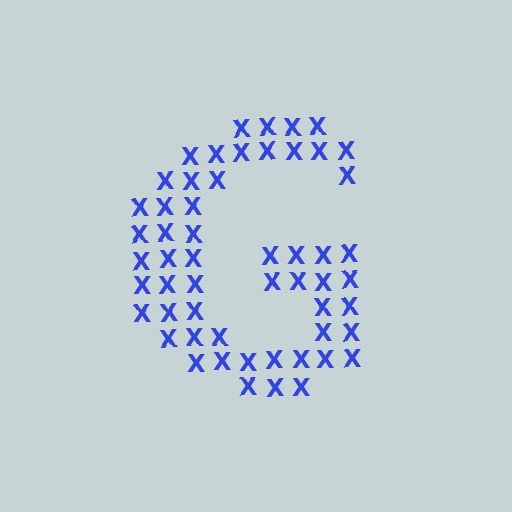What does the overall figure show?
The overall figure shows the letter G.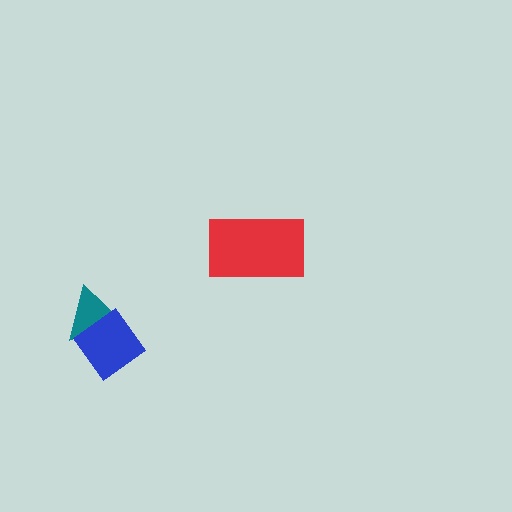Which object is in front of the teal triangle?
The blue diamond is in front of the teal triangle.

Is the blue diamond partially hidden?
No, no other shape covers it.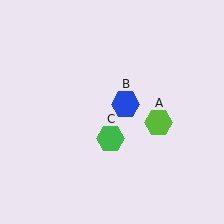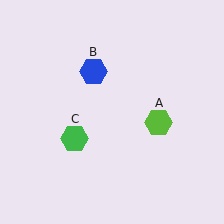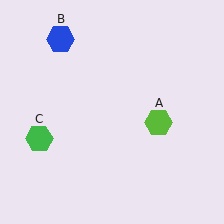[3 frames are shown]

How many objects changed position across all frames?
2 objects changed position: blue hexagon (object B), green hexagon (object C).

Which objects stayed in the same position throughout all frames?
Lime hexagon (object A) remained stationary.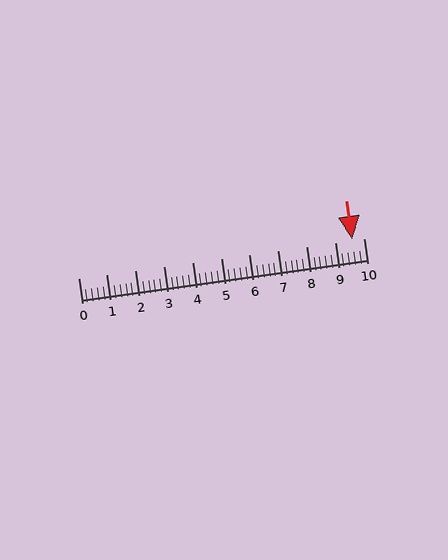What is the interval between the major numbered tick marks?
The major tick marks are spaced 1 units apart.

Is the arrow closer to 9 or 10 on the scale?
The arrow is closer to 10.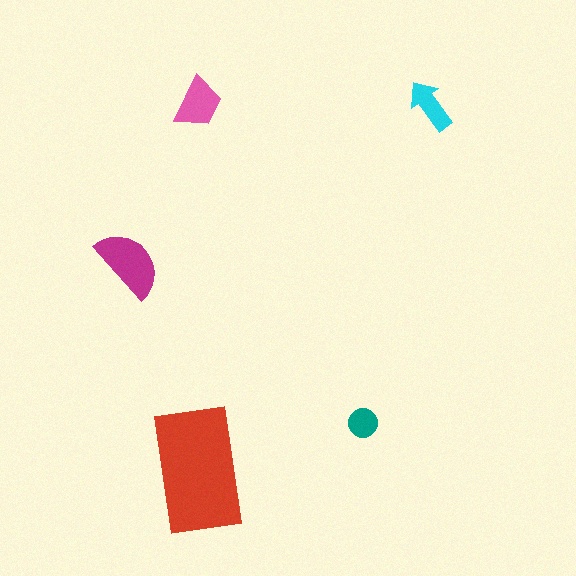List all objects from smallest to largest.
The teal circle, the cyan arrow, the pink trapezoid, the magenta semicircle, the red rectangle.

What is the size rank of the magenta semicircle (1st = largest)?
2nd.